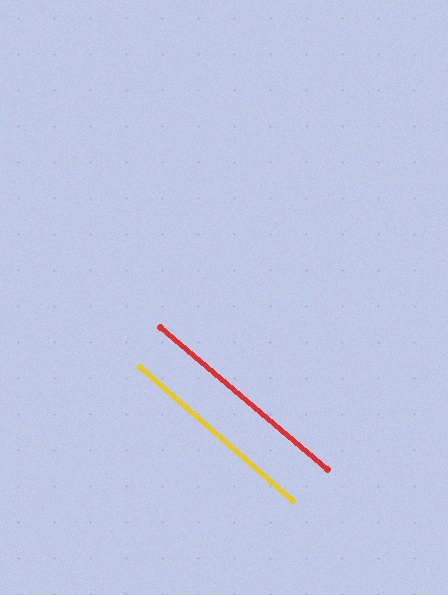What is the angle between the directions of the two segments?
Approximately 1 degree.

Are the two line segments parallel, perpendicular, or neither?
Parallel — their directions differ by only 0.6°.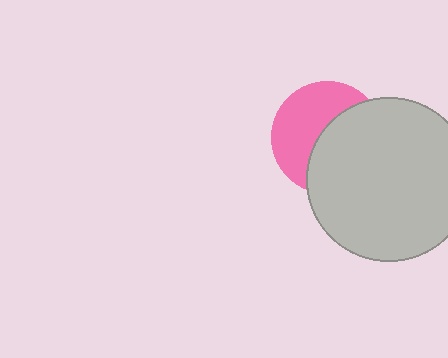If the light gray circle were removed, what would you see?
You would see the complete pink circle.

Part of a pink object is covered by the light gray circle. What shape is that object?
It is a circle.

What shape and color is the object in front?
The object in front is a light gray circle.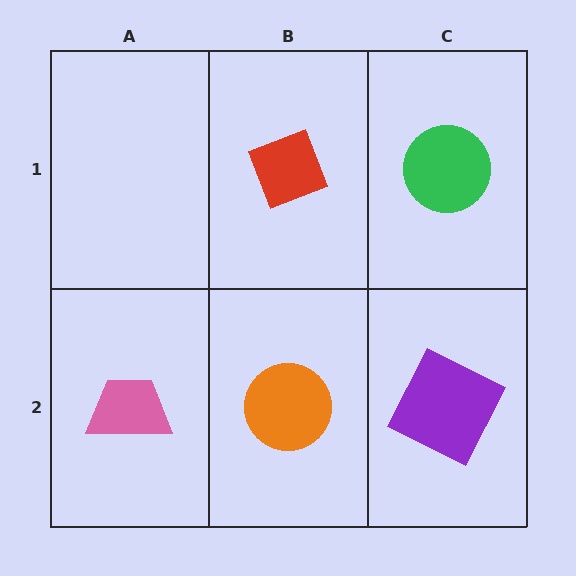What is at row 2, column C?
A purple square.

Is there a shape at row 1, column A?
No, that cell is empty.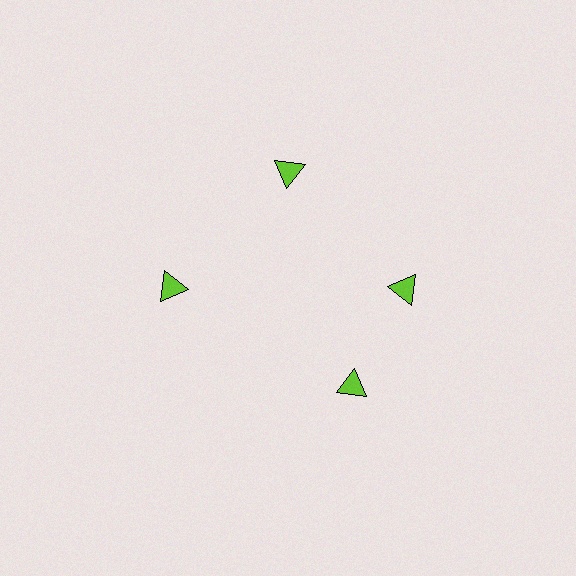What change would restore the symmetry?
The symmetry would be restored by rotating it back into even spacing with its neighbors so that all 4 triangles sit at equal angles and equal distance from the center.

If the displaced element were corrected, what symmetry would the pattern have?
It would have 4-fold rotational symmetry — the pattern would map onto itself every 90 degrees.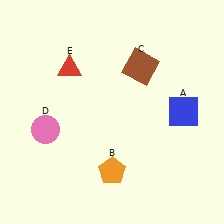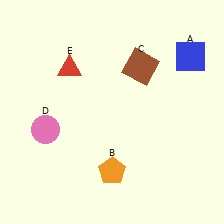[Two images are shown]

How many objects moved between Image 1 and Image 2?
1 object moved between the two images.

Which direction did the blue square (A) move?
The blue square (A) moved up.